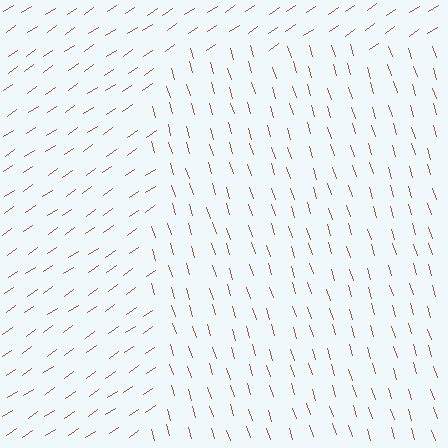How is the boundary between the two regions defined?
The boundary is defined purely by a change in line orientation (approximately 72 degrees difference). All lines are the same color and thickness.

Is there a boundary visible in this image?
Yes, there is a texture boundary formed by a change in line orientation.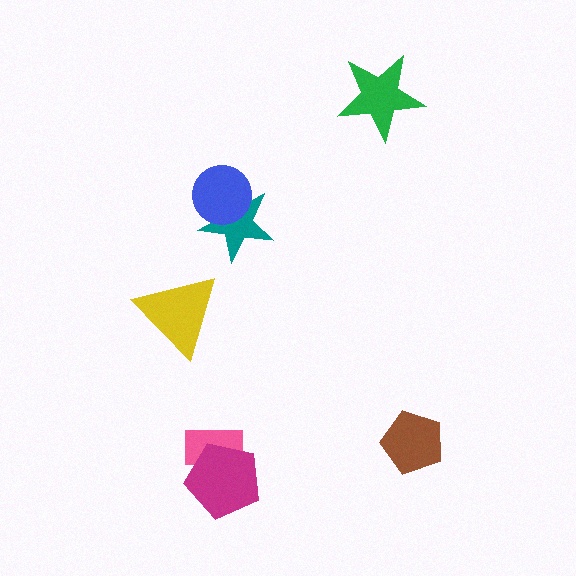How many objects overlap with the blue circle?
1 object overlaps with the blue circle.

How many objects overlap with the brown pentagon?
0 objects overlap with the brown pentagon.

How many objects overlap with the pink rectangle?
1 object overlaps with the pink rectangle.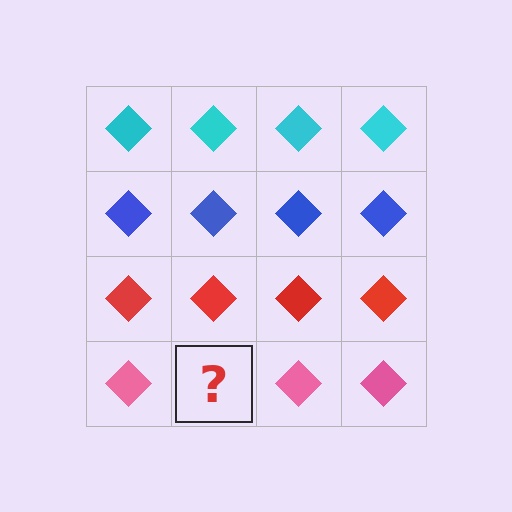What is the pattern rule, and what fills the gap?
The rule is that each row has a consistent color. The gap should be filled with a pink diamond.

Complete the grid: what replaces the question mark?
The question mark should be replaced with a pink diamond.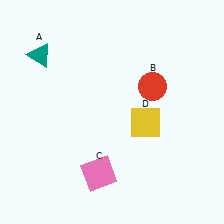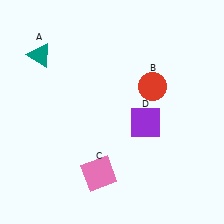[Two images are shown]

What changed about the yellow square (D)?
In Image 1, D is yellow. In Image 2, it changed to purple.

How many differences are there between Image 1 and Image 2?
There is 1 difference between the two images.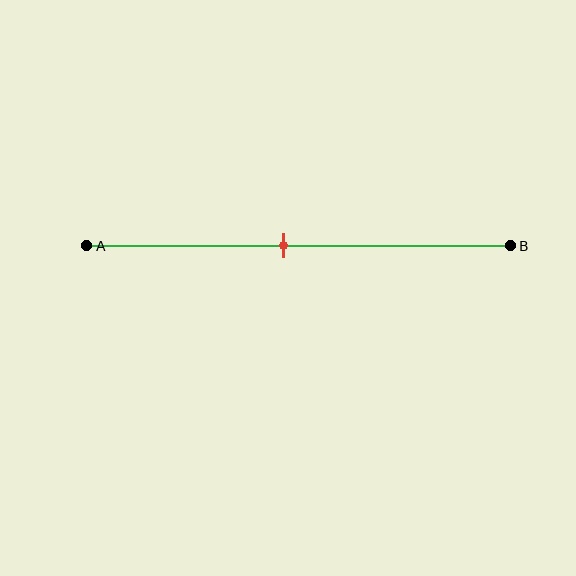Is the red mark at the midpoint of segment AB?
No, the mark is at about 45% from A, not at the 50% midpoint.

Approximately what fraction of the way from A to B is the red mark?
The red mark is approximately 45% of the way from A to B.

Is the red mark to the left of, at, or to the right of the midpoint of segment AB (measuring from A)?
The red mark is to the left of the midpoint of segment AB.